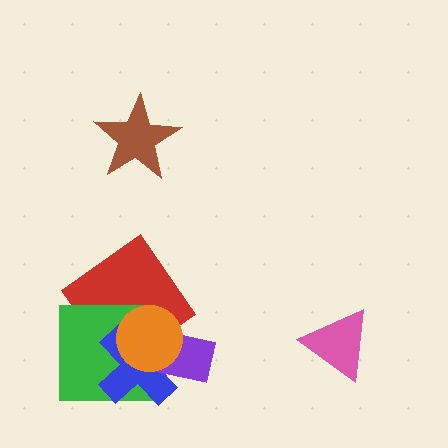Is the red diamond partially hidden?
Yes, it is partially covered by another shape.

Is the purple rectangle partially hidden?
Yes, it is partially covered by another shape.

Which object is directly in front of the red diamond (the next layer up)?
The green square is directly in front of the red diamond.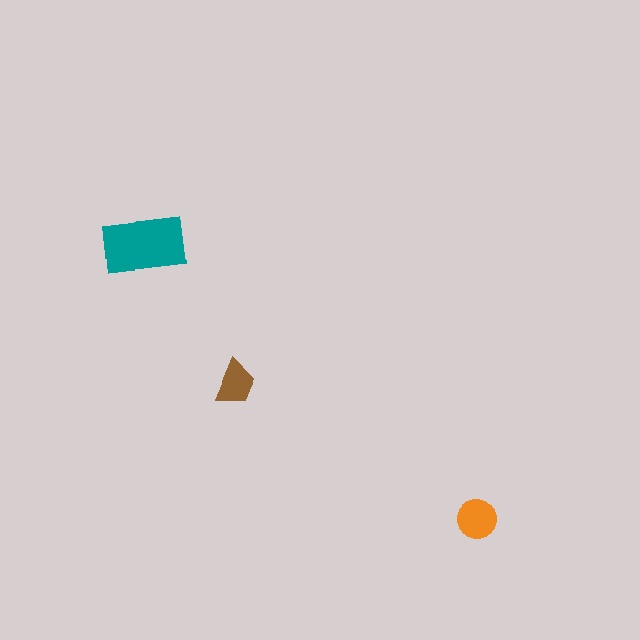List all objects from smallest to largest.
The brown trapezoid, the orange circle, the teal rectangle.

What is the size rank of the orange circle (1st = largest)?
2nd.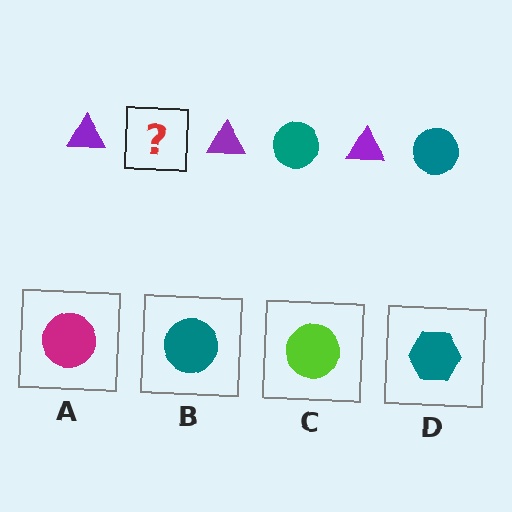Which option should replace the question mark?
Option B.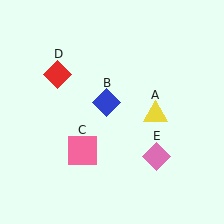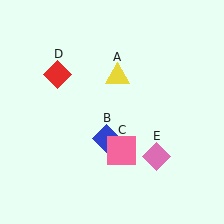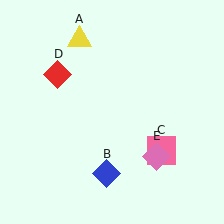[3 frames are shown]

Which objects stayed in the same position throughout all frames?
Red diamond (object D) and pink diamond (object E) remained stationary.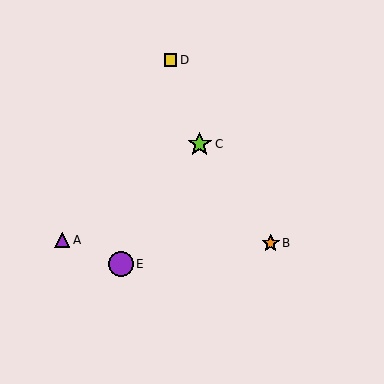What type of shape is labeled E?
Shape E is a purple circle.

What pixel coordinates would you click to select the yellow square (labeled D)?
Click at (170, 60) to select the yellow square D.